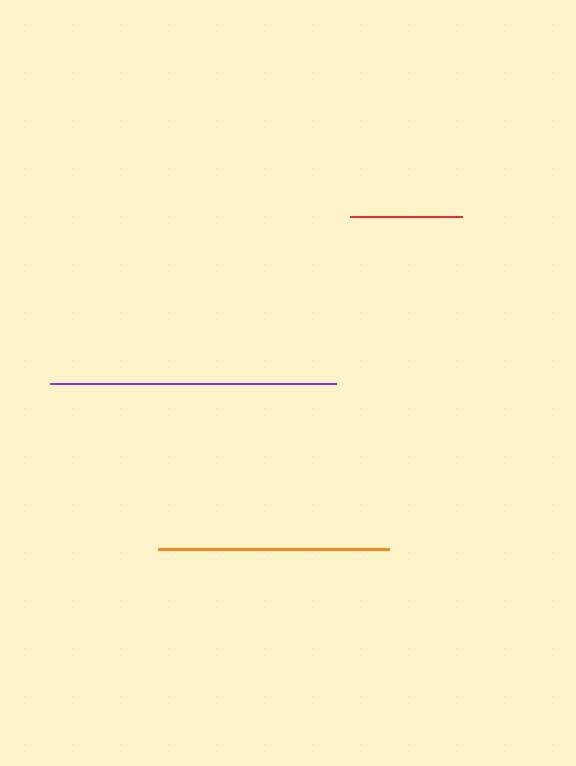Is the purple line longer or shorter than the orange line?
The purple line is longer than the orange line.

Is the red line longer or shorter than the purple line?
The purple line is longer than the red line.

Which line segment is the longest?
The purple line is the longest at approximately 285 pixels.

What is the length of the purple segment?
The purple segment is approximately 285 pixels long.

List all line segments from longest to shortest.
From longest to shortest: purple, orange, red.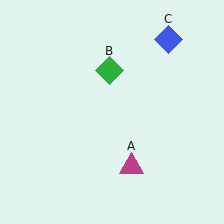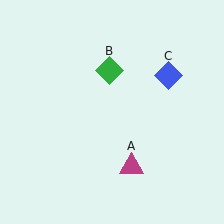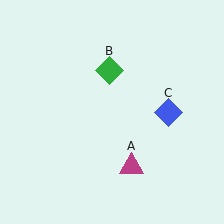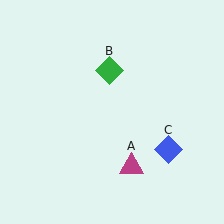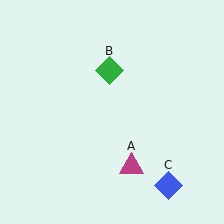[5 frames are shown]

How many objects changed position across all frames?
1 object changed position: blue diamond (object C).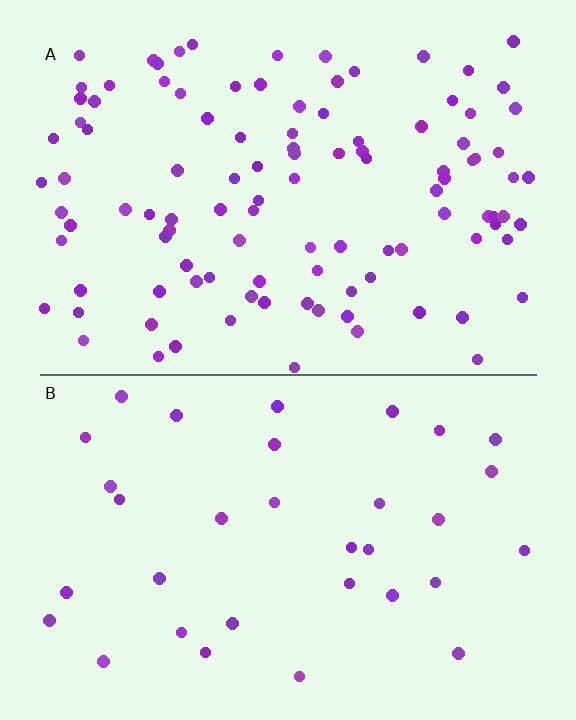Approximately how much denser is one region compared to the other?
Approximately 3.2× — region A over region B.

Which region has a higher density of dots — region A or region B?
A (the top).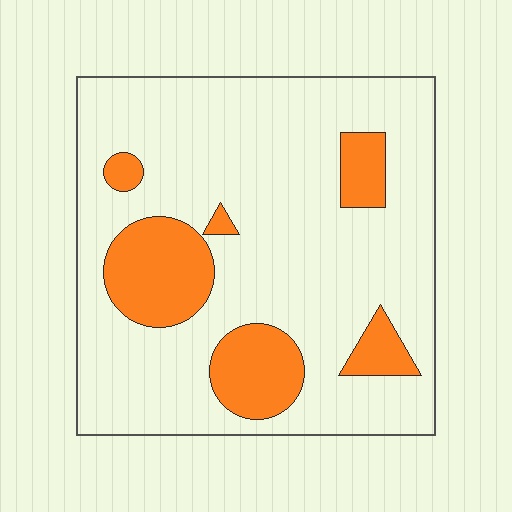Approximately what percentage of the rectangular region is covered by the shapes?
Approximately 20%.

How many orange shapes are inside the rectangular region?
6.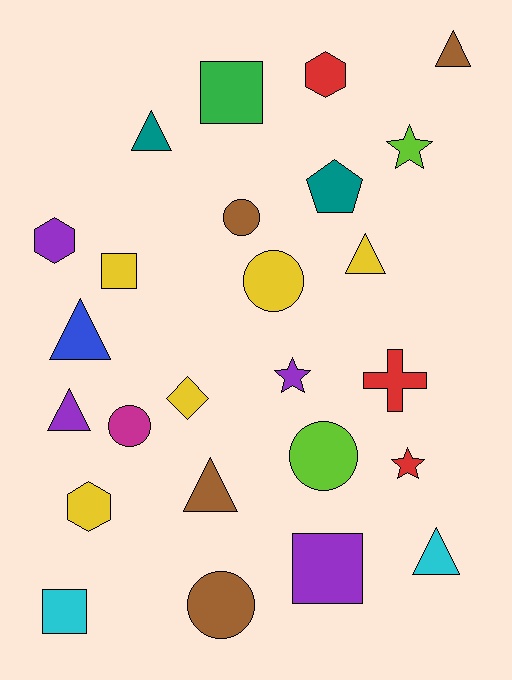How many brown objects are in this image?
There are 4 brown objects.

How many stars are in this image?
There are 3 stars.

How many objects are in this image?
There are 25 objects.